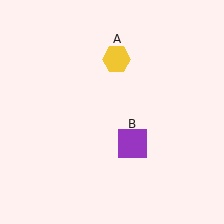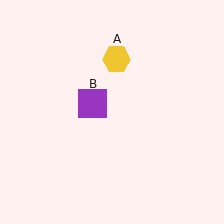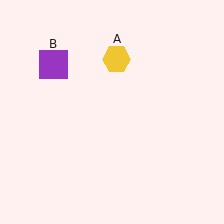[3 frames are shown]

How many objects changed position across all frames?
1 object changed position: purple square (object B).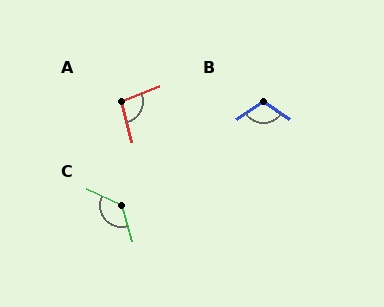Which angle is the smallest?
A, at approximately 97 degrees.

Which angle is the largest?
C, at approximately 131 degrees.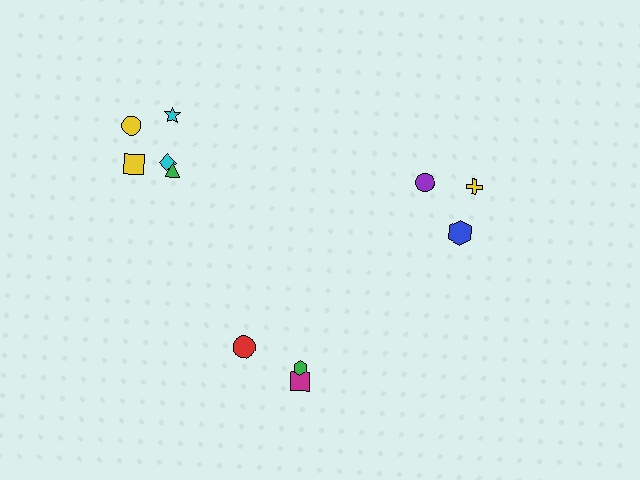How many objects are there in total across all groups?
There are 11 objects.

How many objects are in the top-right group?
There are 3 objects.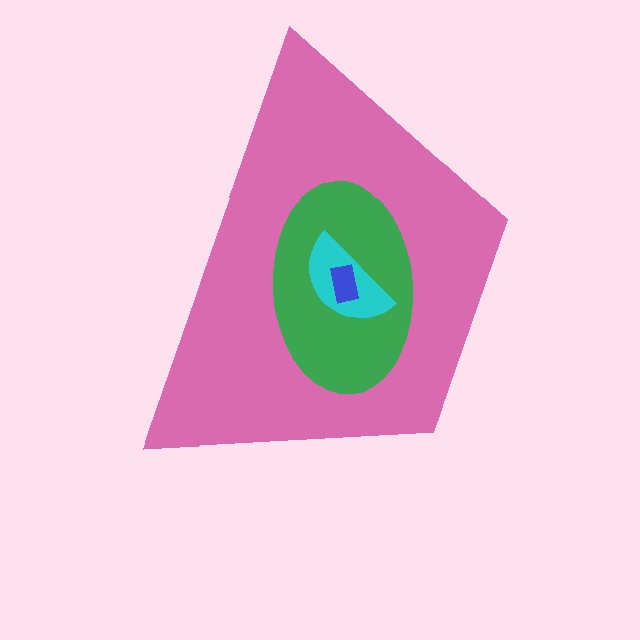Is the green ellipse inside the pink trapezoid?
Yes.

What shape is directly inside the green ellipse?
The cyan semicircle.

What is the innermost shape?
The blue rectangle.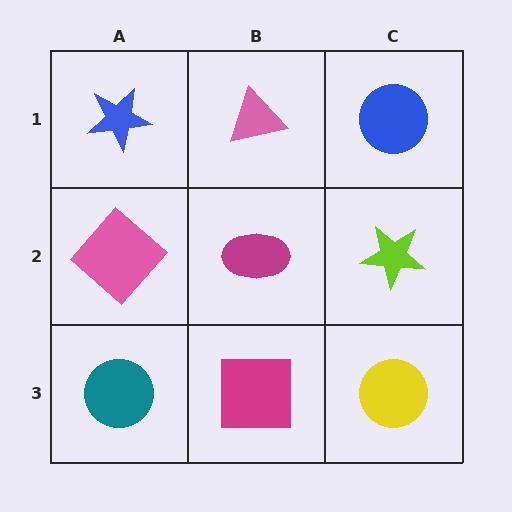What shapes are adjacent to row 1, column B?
A magenta ellipse (row 2, column B), a blue star (row 1, column A), a blue circle (row 1, column C).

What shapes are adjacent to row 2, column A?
A blue star (row 1, column A), a teal circle (row 3, column A), a magenta ellipse (row 2, column B).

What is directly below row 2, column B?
A magenta square.